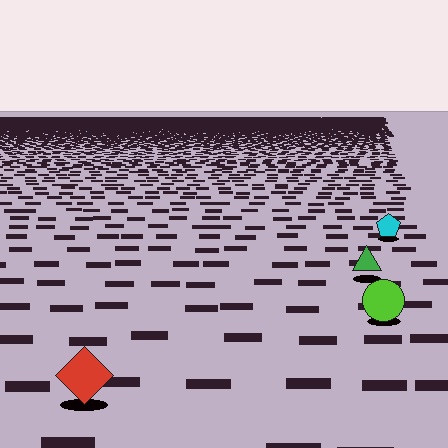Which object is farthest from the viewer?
The cyan pentagon is farthest from the viewer. It appears smaller and the ground texture around it is denser.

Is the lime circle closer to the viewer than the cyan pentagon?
Yes. The lime circle is closer — you can tell from the texture gradient: the ground texture is coarser near it.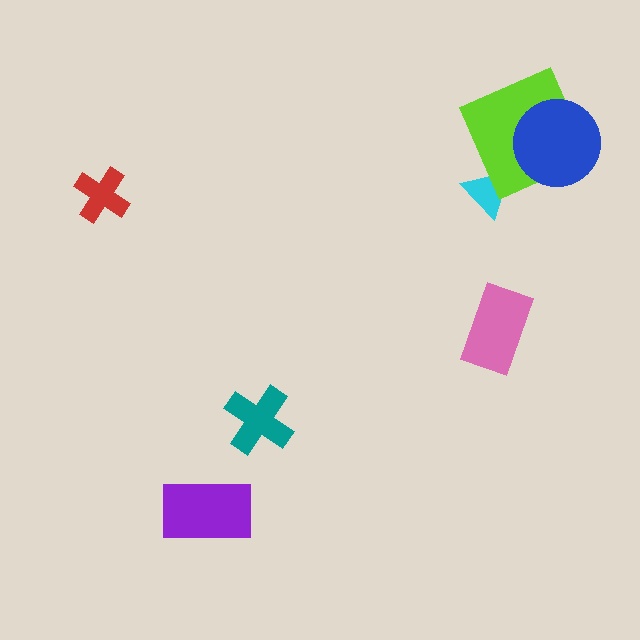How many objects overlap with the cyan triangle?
1 object overlaps with the cyan triangle.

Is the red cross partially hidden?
No, no other shape covers it.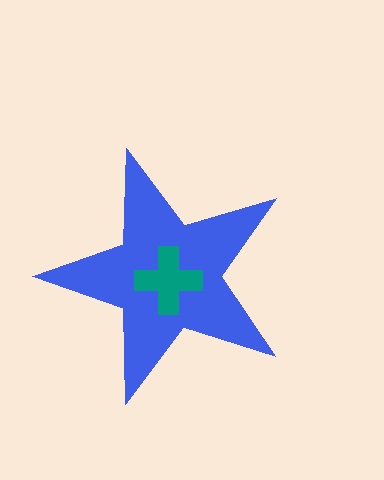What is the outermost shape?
The blue star.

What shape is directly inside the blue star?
The teal cross.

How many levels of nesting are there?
2.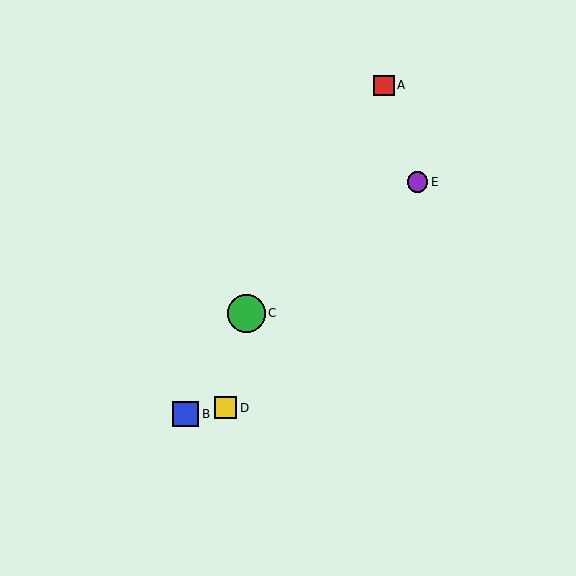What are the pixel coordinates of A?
Object A is at (384, 85).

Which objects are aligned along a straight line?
Objects A, B, C are aligned along a straight line.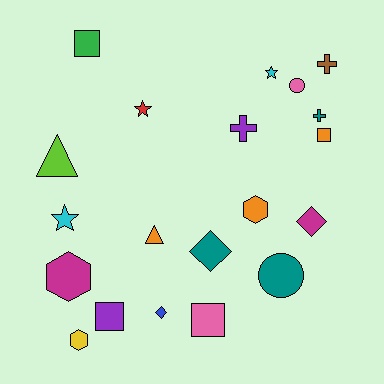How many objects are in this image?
There are 20 objects.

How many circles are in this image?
There are 2 circles.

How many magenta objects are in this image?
There are 2 magenta objects.